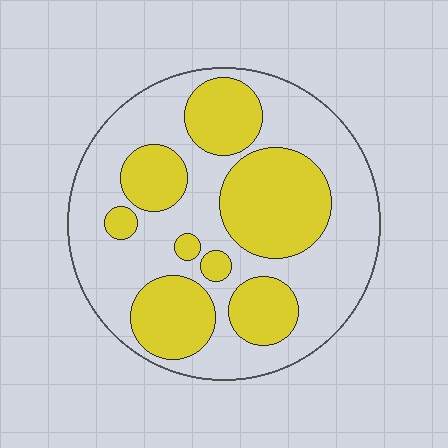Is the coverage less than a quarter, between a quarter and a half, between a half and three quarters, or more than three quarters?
Between a quarter and a half.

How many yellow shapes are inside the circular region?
8.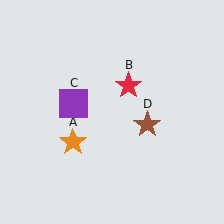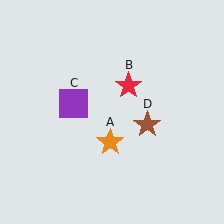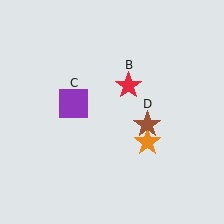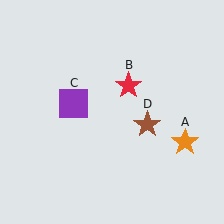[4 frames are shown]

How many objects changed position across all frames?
1 object changed position: orange star (object A).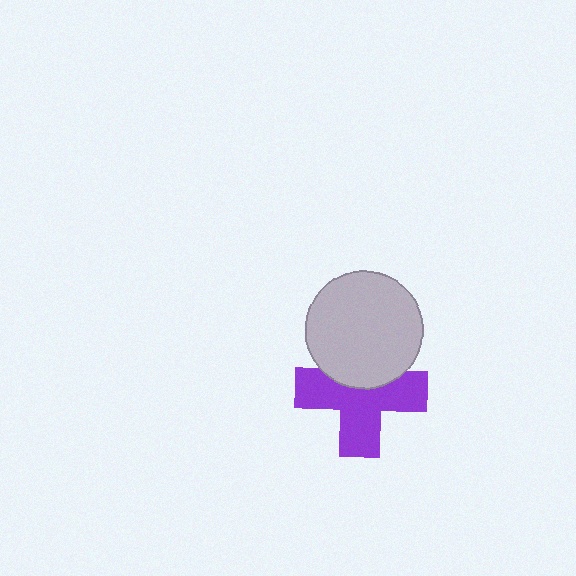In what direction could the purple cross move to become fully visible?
The purple cross could move down. That would shift it out from behind the light gray circle entirely.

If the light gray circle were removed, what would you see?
You would see the complete purple cross.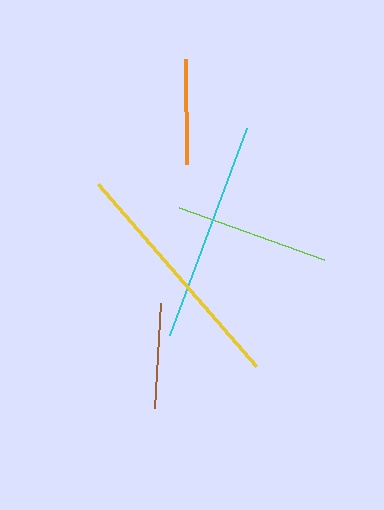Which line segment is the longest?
The yellow line is the longest at approximately 241 pixels.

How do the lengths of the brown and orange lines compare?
The brown and orange lines are approximately the same length.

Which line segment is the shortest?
The orange line is the shortest at approximately 105 pixels.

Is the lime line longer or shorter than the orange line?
The lime line is longer than the orange line.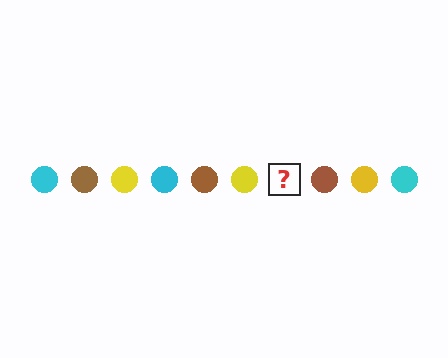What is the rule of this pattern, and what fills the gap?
The rule is that the pattern cycles through cyan, brown, yellow circles. The gap should be filled with a cyan circle.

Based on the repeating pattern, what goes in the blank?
The blank should be a cyan circle.